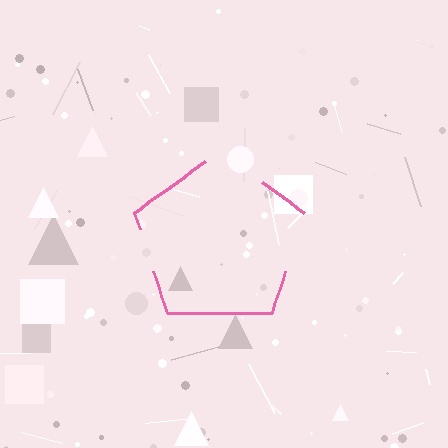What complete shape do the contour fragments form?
The contour fragments form a pentagon.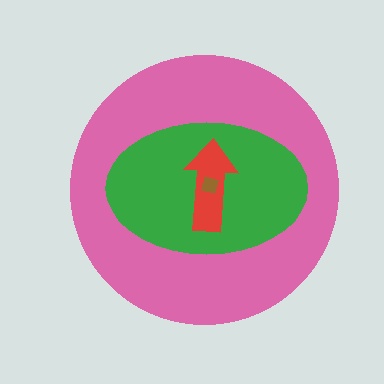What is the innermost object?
The brown diamond.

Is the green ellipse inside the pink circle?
Yes.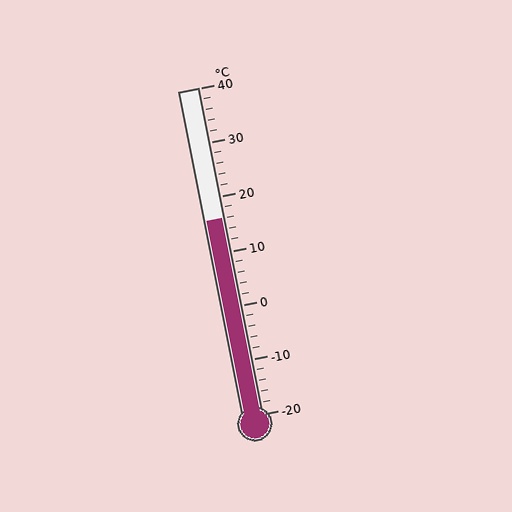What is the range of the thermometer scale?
The thermometer scale ranges from -20°C to 40°C.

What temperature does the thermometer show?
The thermometer shows approximately 16°C.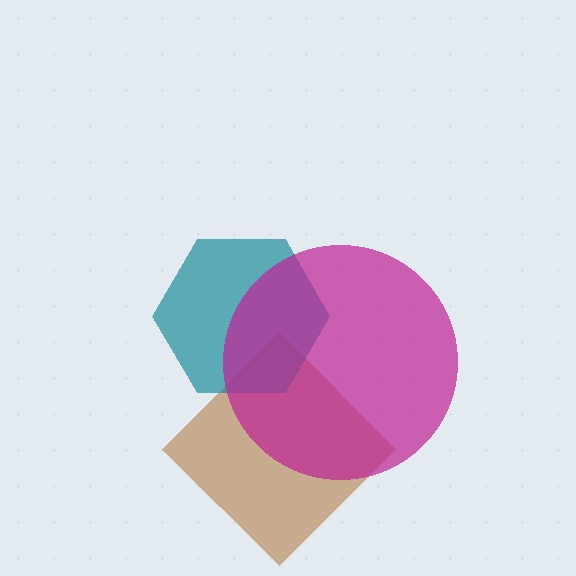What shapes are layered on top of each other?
The layered shapes are: a brown diamond, a teal hexagon, a magenta circle.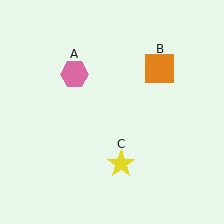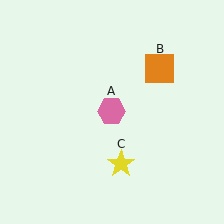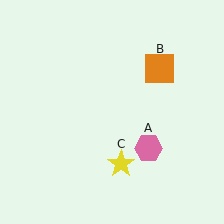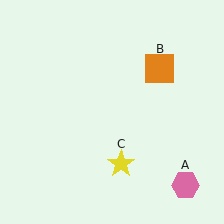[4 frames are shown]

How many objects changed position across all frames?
1 object changed position: pink hexagon (object A).